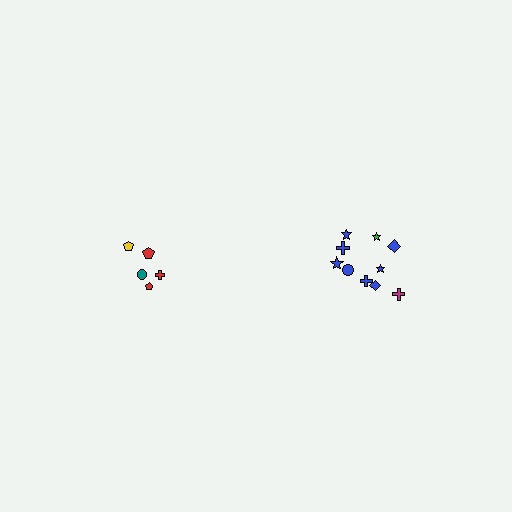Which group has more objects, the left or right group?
The right group.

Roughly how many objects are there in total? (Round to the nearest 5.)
Roughly 15 objects in total.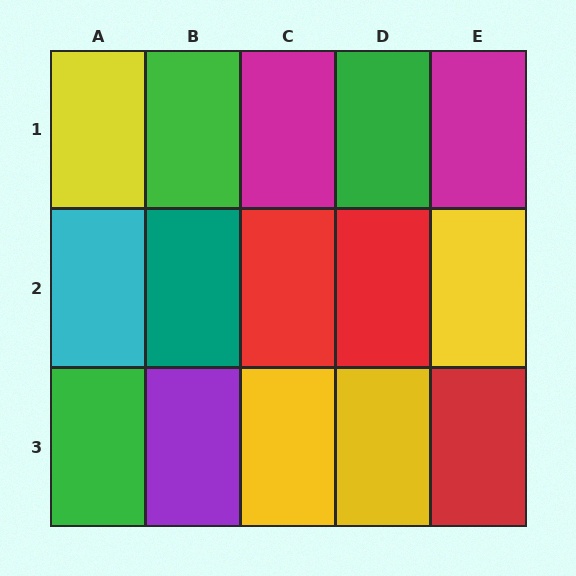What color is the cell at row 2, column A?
Cyan.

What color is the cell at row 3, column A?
Green.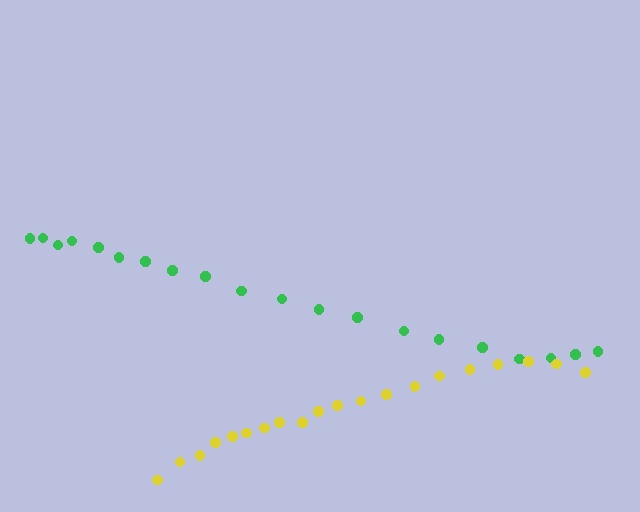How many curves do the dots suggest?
There are 2 distinct paths.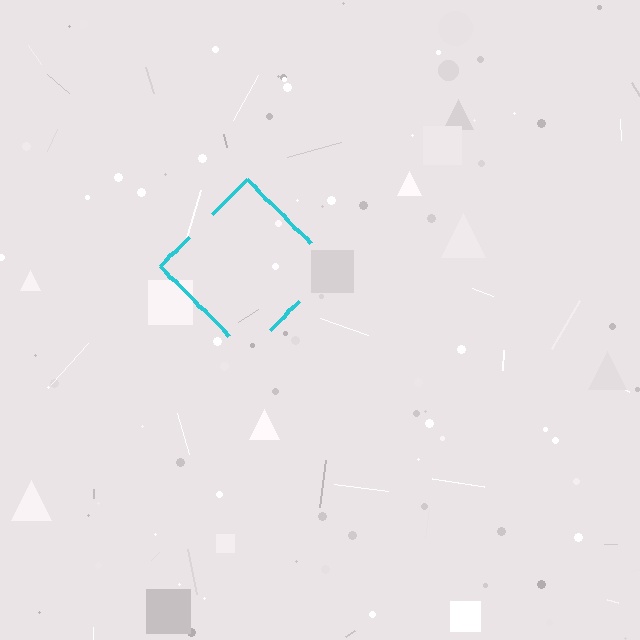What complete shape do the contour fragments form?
The contour fragments form a diamond.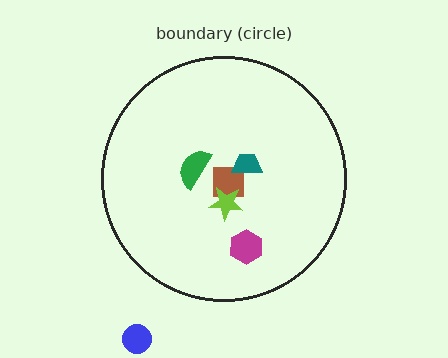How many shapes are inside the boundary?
5 inside, 1 outside.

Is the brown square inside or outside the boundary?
Inside.